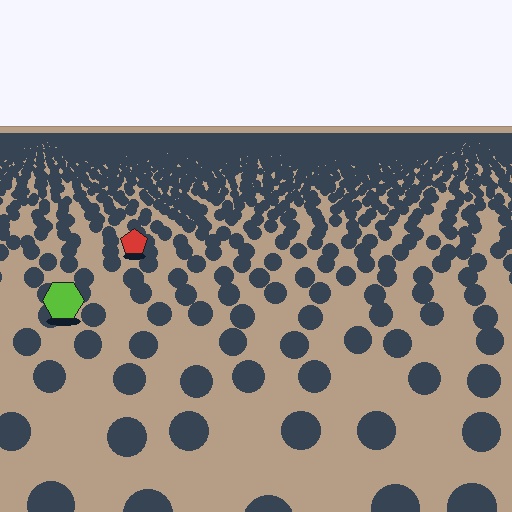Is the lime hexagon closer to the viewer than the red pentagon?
Yes. The lime hexagon is closer — you can tell from the texture gradient: the ground texture is coarser near it.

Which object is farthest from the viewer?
The red pentagon is farthest from the viewer. It appears smaller and the ground texture around it is denser.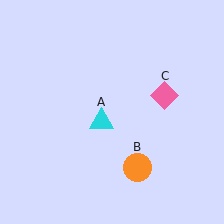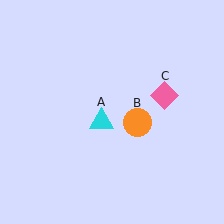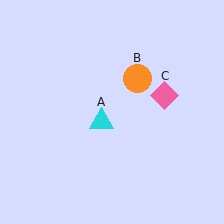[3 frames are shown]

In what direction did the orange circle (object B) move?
The orange circle (object B) moved up.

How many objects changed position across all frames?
1 object changed position: orange circle (object B).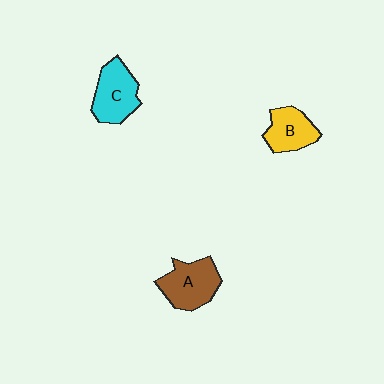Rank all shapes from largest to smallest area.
From largest to smallest: A (brown), C (cyan), B (yellow).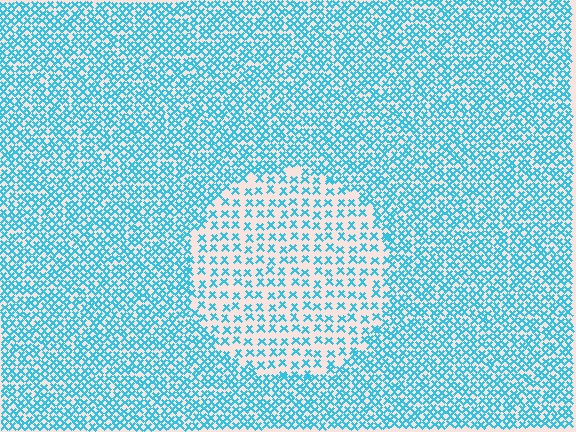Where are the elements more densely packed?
The elements are more densely packed outside the circle boundary.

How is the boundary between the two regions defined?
The boundary is defined by a change in element density (approximately 2.1x ratio). All elements are the same color, size, and shape.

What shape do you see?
I see a circle.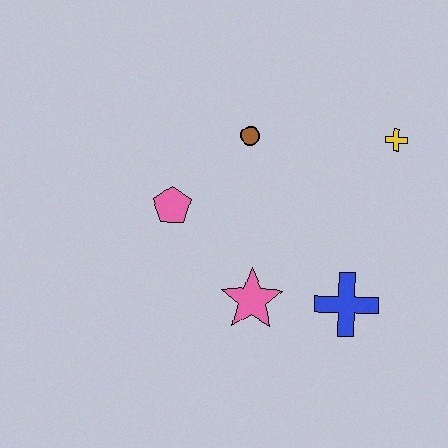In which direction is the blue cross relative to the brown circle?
The blue cross is below the brown circle.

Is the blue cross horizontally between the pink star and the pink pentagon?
No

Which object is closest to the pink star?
The blue cross is closest to the pink star.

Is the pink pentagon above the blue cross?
Yes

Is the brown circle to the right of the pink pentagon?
Yes